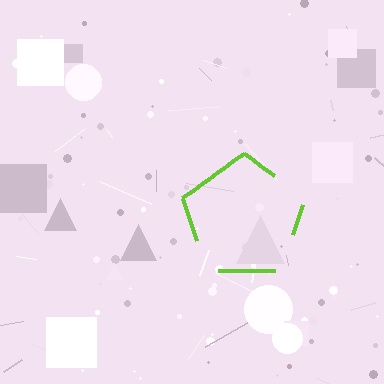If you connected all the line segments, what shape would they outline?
They would outline a pentagon.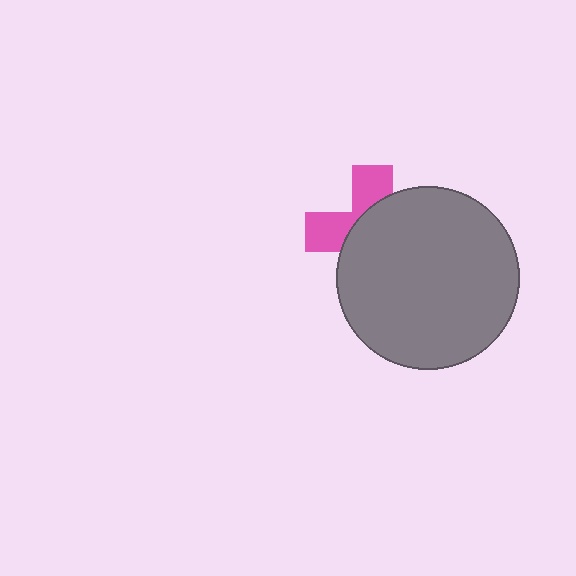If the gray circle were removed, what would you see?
You would see the complete pink cross.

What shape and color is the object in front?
The object in front is a gray circle.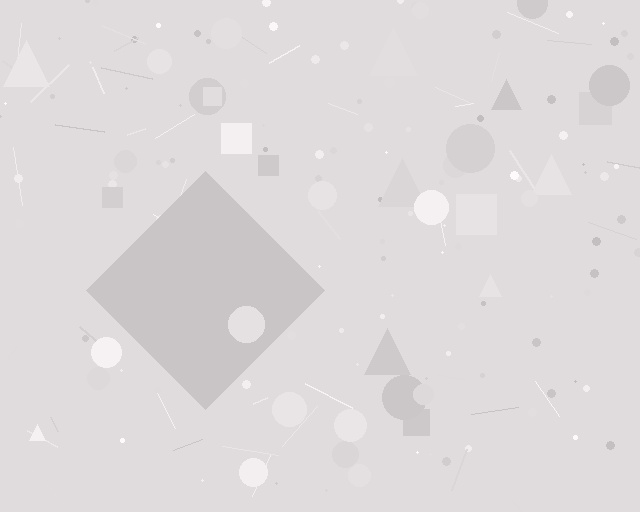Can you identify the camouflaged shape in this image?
The camouflaged shape is a diamond.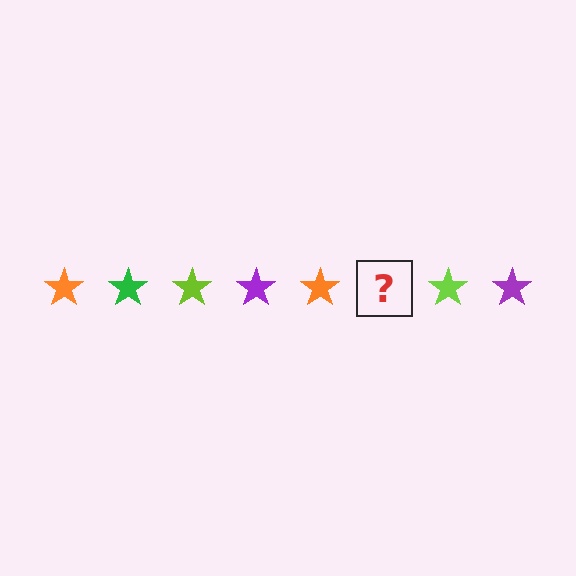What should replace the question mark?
The question mark should be replaced with a green star.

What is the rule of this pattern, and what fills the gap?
The rule is that the pattern cycles through orange, green, lime, purple stars. The gap should be filled with a green star.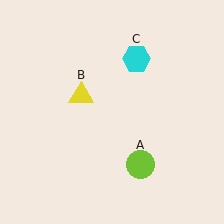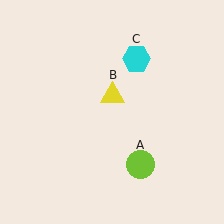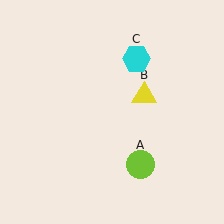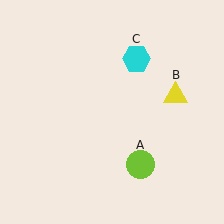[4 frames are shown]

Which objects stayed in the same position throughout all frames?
Lime circle (object A) and cyan hexagon (object C) remained stationary.